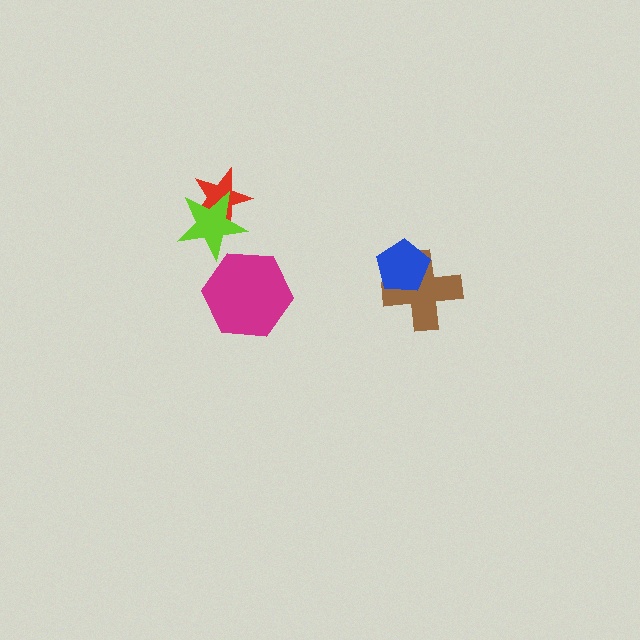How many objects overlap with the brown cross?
1 object overlaps with the brown cross.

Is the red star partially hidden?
Yes, it is partially covered by another shape.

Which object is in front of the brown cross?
The blue pentagon is in front of the brown cross.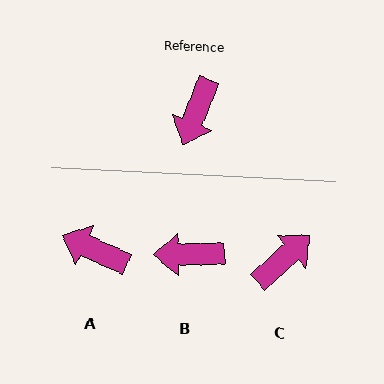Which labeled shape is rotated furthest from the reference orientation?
C, about 154 degrees away.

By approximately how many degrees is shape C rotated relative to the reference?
Approximately 154 degrees counter-clockwise.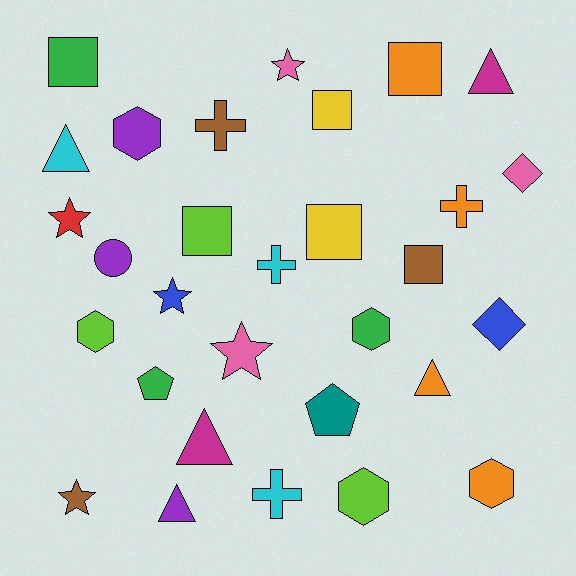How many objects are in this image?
There are 30 objects.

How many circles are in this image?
There is 1 circle.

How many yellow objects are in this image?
There are 2 yellow objects.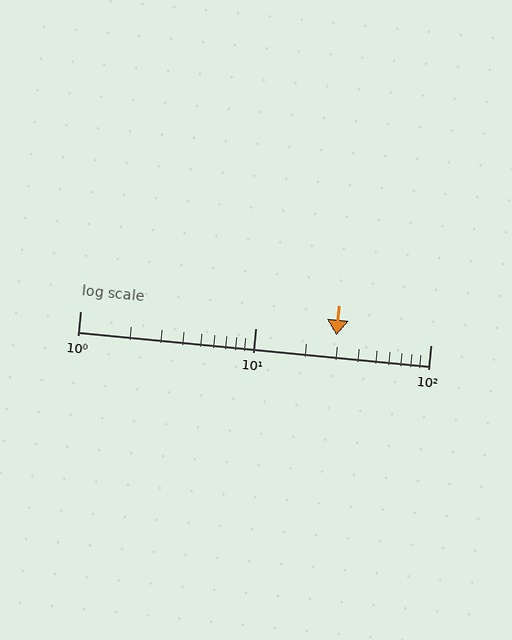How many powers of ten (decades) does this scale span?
The scale spans 2 decades, from 1 to 100.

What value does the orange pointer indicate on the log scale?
The pointer indicates approximately 29.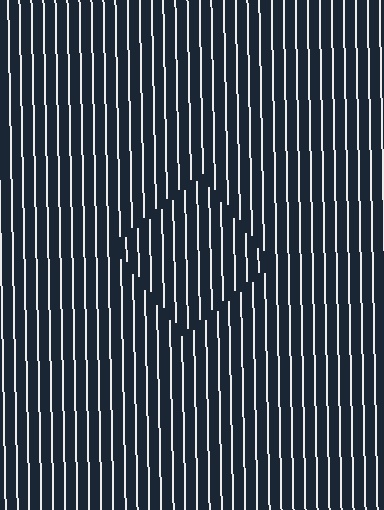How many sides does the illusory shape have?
4 sides — the line-ends trace a square.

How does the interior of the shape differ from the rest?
The interior of the shape contains the same grating, shifted by half a period — the contour is defined by the phase discontinuity where line-ends from the inner and outer gratings abut.